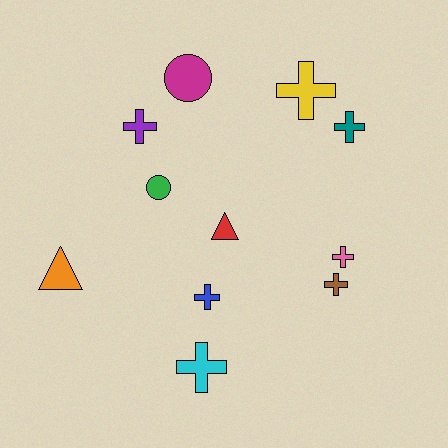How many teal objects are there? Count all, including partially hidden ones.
There is 1 teal object.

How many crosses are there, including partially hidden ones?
There are 7 crosses.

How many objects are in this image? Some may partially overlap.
There are 11 objects.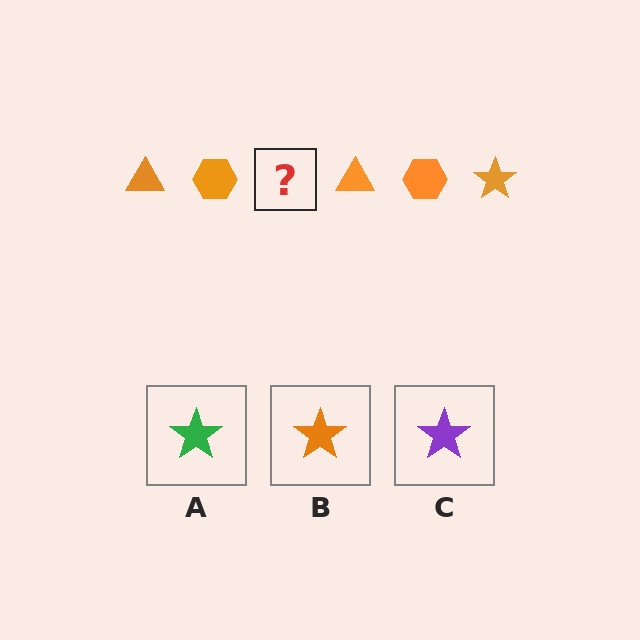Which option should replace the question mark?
Option B.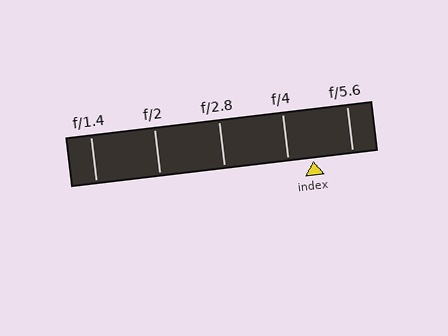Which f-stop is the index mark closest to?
The index mark is closest to f/4.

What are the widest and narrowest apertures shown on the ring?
The widest aperture shown is f/1.4 and the narrowest is f/5.6.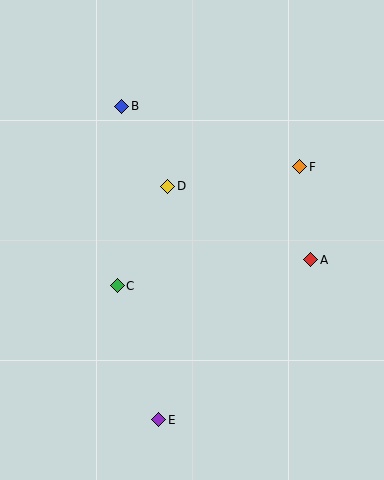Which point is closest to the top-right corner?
Point F is closest to the top-right corner.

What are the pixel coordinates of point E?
Point E is at (159, 420).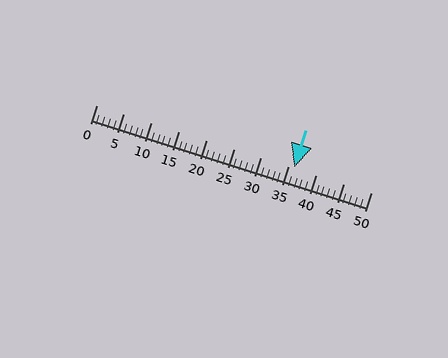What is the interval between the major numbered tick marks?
The major tick marks are spaced 5 units apart.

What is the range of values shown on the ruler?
The ruler shows values from 0 to 50.